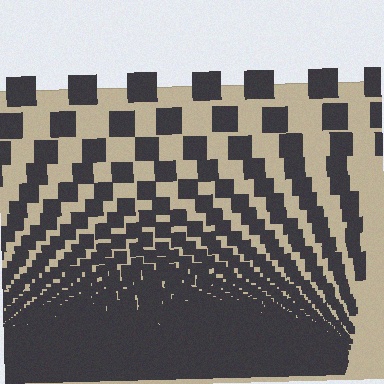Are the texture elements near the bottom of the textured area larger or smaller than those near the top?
Smaller. The gradient is inverted — elements near the bottom are smaller and denser.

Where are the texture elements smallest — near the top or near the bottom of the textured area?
Near the bottom.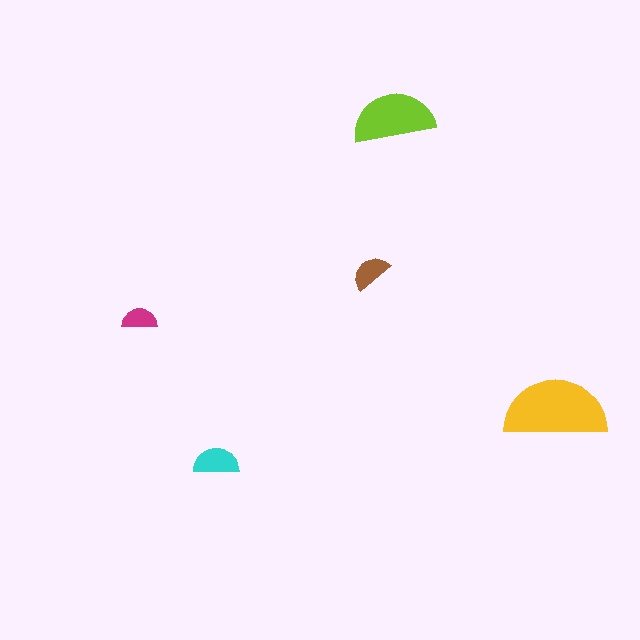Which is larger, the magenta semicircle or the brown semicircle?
The brown one.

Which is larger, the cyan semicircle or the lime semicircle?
The lime one.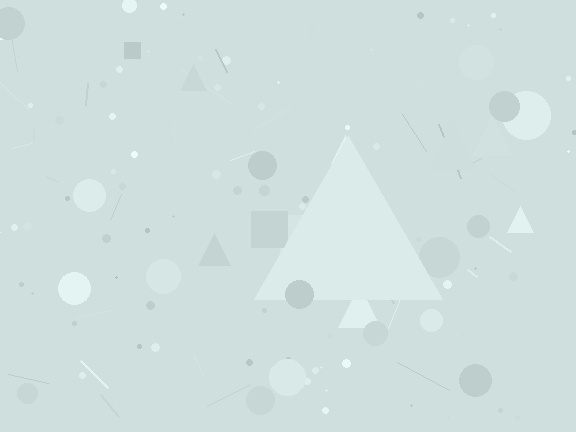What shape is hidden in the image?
A triangle is hidden in the image.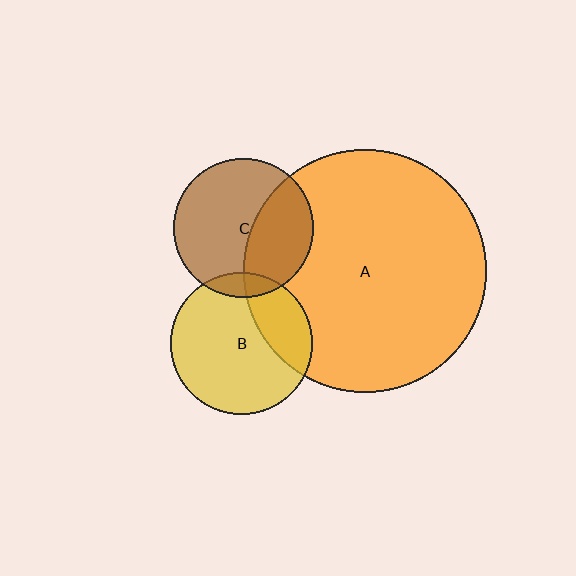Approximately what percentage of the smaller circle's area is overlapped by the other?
Approximately 35%.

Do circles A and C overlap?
Yes.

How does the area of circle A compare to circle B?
Approximately 2.9 times.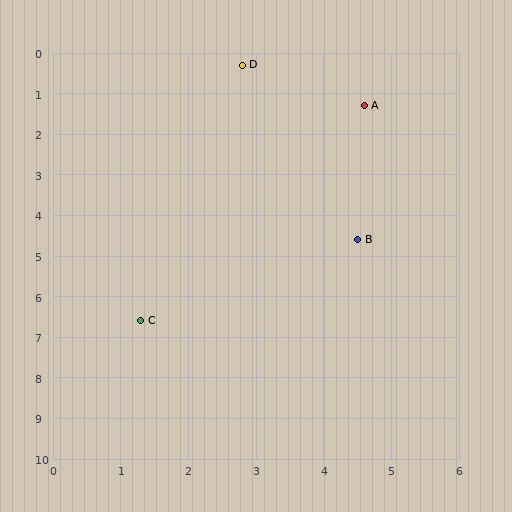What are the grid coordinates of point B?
Point B is at approximately (4.5, 4.6).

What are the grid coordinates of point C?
Point C is at approximately (1.3, 6.6).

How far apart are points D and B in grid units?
Points D and B are about 4.6 grid units apart.